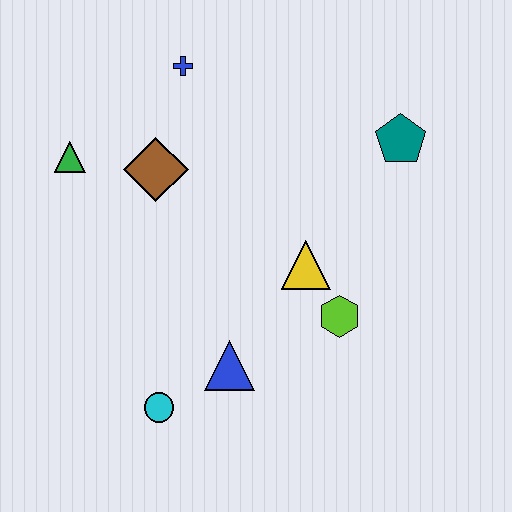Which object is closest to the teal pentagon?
The yellow triangle is closest to the teal pentagon.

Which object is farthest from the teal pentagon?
The cyan circle is farthest from the teal pentagon.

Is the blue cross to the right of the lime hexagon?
No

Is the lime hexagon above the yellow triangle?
No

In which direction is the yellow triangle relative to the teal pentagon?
The yellow triangle is below the teal pentagon.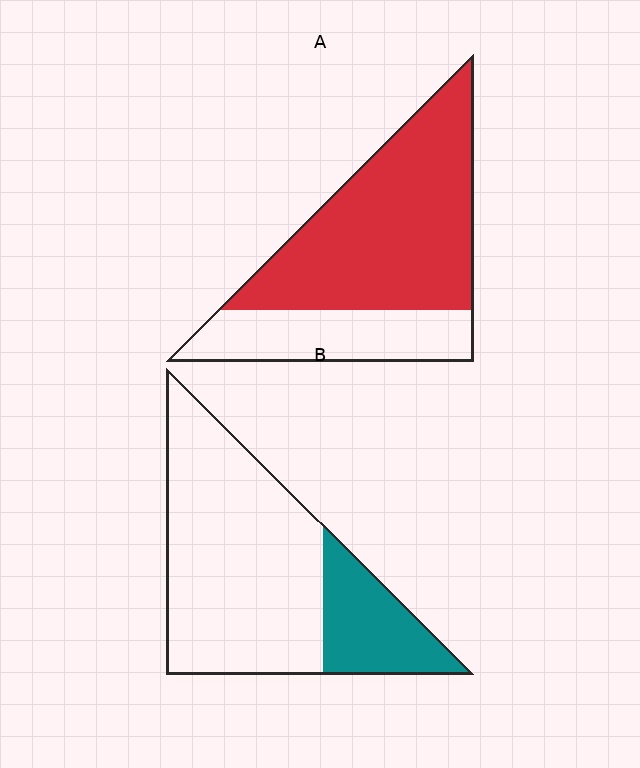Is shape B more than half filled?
No.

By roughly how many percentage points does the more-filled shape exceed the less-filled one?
By roughly 45 percentage points (A over B).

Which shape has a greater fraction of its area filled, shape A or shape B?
Shape A.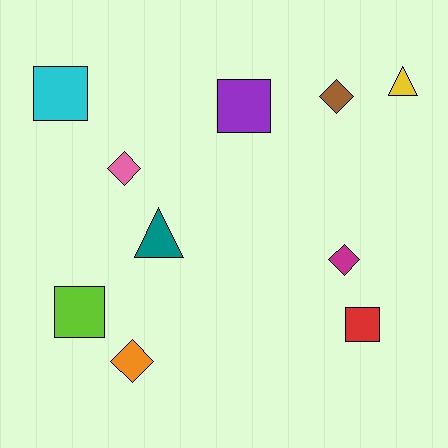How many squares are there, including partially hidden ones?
There are 4 squares.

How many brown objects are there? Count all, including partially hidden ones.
There is 1 brown object.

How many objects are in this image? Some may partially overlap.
There are 10 objects.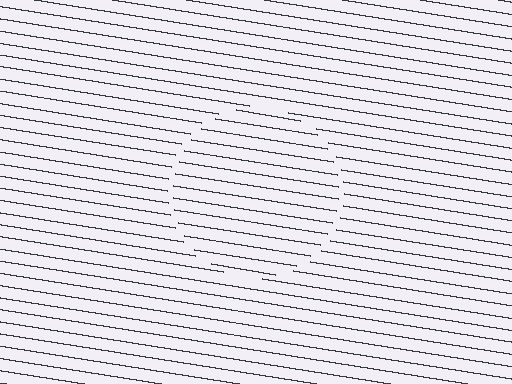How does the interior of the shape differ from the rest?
The interior of the shape contains the same grating, shifted by half a period — the contour is defined by the phase discontinuity where line-ends from the inner and outer gratings abut.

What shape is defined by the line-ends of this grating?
An illusory circle. The interior of the shape contains the same grating, shifted by half a period — the contour is defined by the phase discontinuity where line-ends from the inner and outer gratings abut.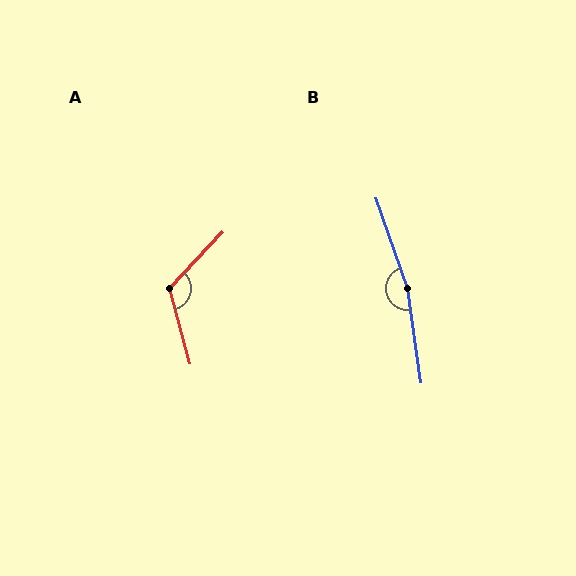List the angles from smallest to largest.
A (122°), B (168°).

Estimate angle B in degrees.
Approximately 168 degrees.